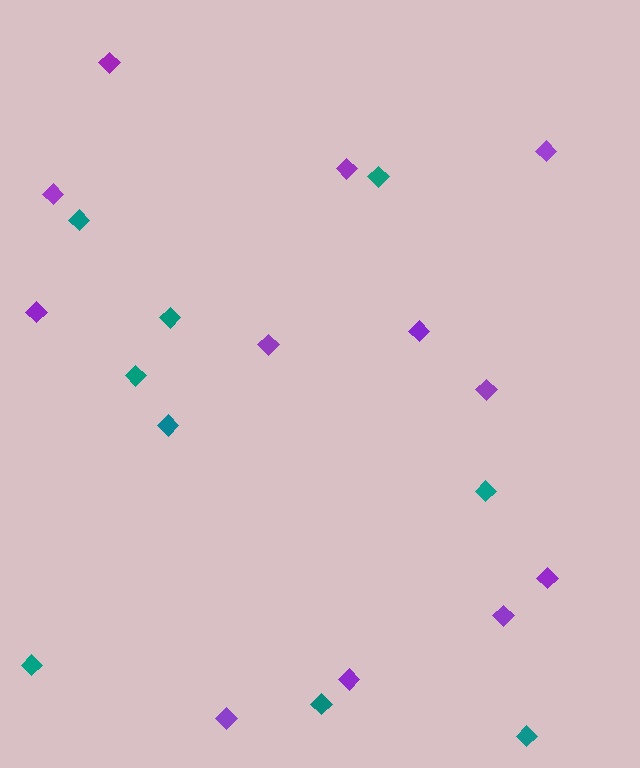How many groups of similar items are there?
There are 2 groups: one group of teal diamonds (9) and one group of purple diamonds (12).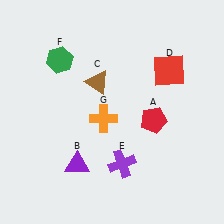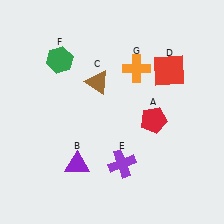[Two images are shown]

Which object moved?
The orange cross (G) moved up.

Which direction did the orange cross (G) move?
The orange cross (G) moved up.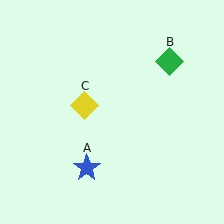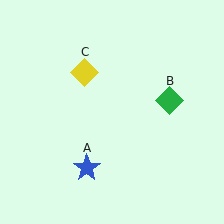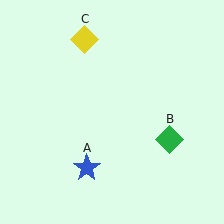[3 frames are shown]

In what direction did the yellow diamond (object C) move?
The yellow diamond (object C) moved up.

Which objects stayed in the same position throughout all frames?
Blue star (object A) remained stationary.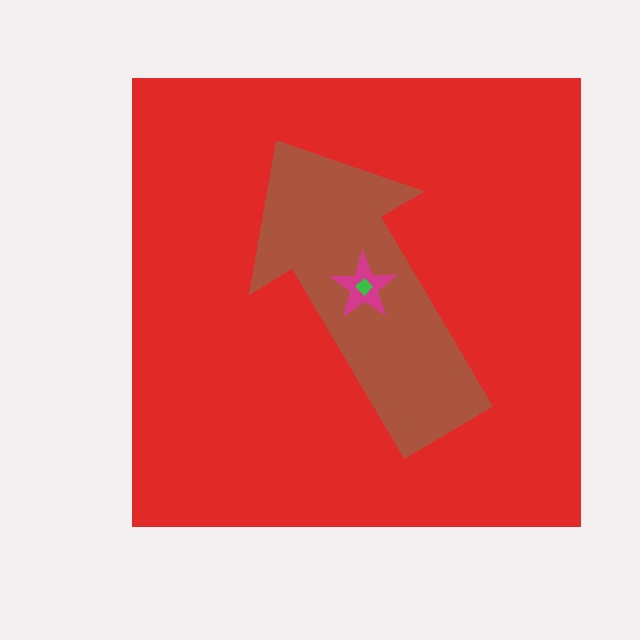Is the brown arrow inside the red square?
Yes.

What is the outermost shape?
The red square.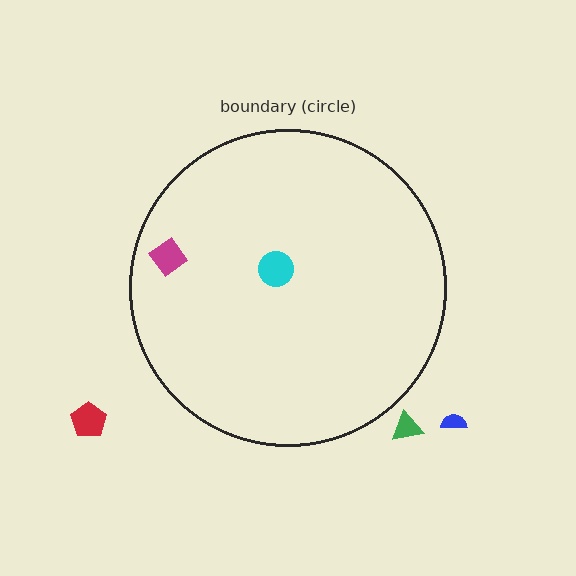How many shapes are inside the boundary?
2 inside, 3 outside.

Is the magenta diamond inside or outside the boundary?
Inside.